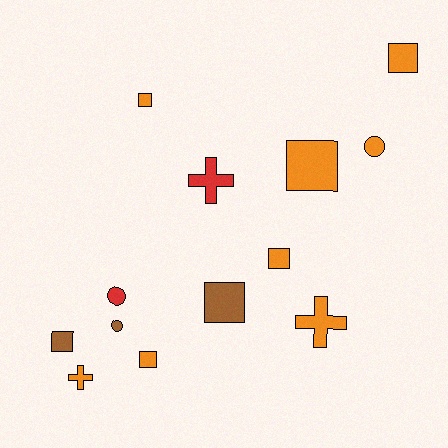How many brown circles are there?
There is 1 brown circle.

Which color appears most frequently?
Orange, with 8 objects.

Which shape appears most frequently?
Square, with 7 objects.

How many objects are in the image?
There are 13 objects.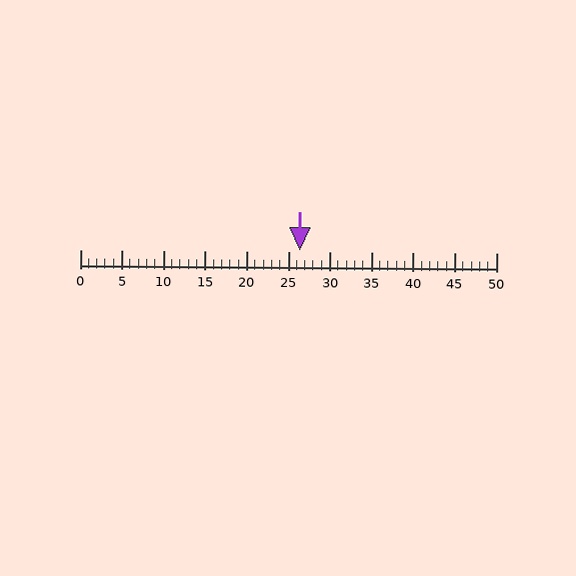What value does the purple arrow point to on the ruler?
The purple arrow points to approximately 26.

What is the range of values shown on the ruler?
The ruler shows values from 0 to 50.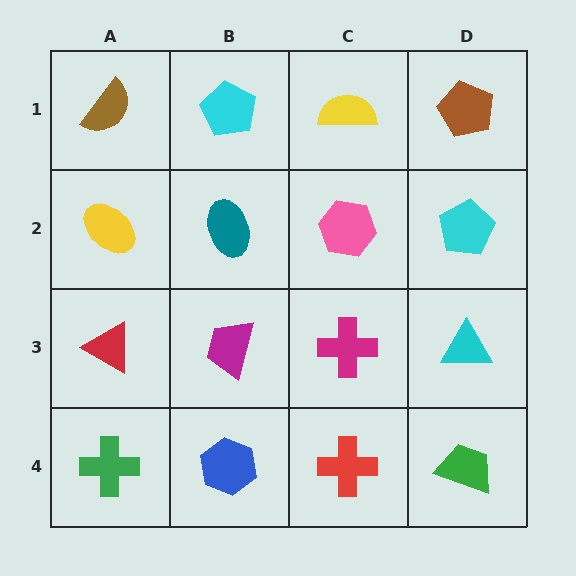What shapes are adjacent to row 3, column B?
A teal ellipse (row 2, column B), a blue hexagon (row 4, column B), a red triangle (row 3, column A), a magenta cross (row 3, column C).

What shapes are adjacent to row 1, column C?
A pink hexagon (row 2, column C), a cyan pentagon (row 1, column B), a brown pentagon (row 1, column D).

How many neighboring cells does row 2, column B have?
4.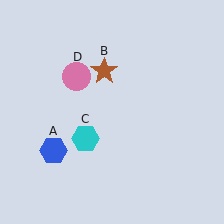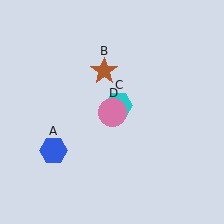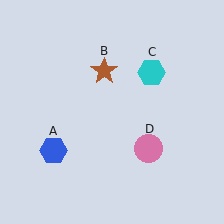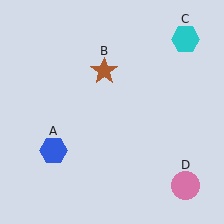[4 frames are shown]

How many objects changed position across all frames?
2 objects changed position: cyan hexagon (object C), pink circle (object D).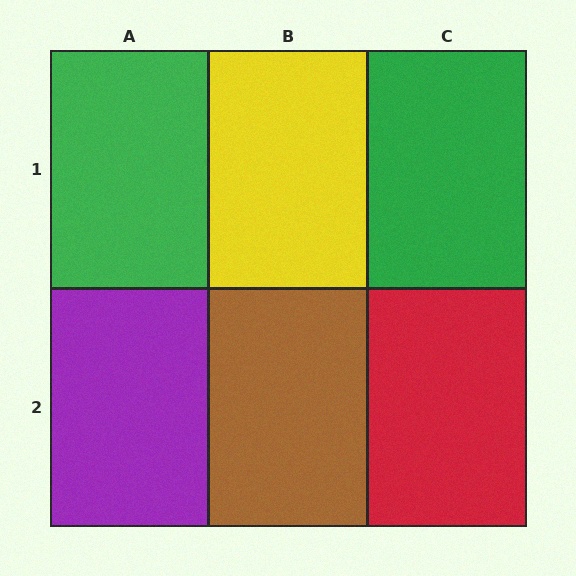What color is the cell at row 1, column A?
Green.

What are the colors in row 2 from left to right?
Purple, brown, red.